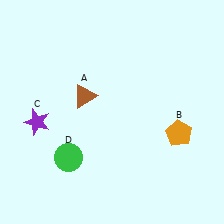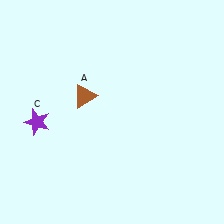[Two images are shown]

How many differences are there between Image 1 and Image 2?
There are 2 differences between the two images.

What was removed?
The orange pentagon (B), the green circle (D) were removed in Image 2.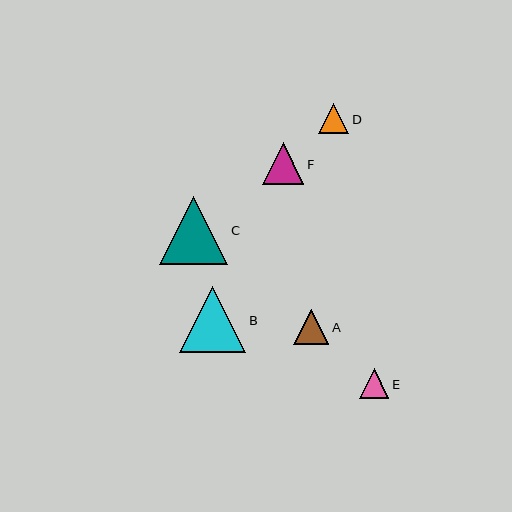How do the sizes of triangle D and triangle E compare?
Triangle D and triangle E are approximately the same size.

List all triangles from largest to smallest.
From largest to smallest: C, B, F, A, D, E.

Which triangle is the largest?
Triangle C is the largest with a size of approximately 69 pixels.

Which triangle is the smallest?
Triangle E is the smallest with a size of approximately 30 pixels.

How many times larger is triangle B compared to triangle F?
Triangle B is approximately 1.6 times the size of triangle F.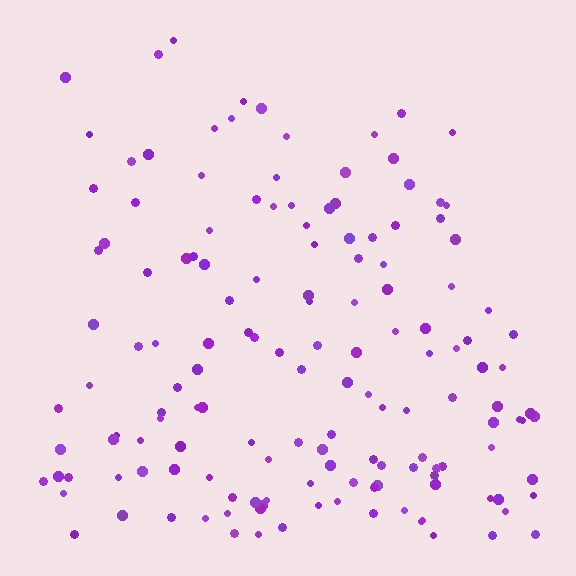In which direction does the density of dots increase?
From top to bottom, with the bottom side densest.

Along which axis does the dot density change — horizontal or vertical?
Vertical.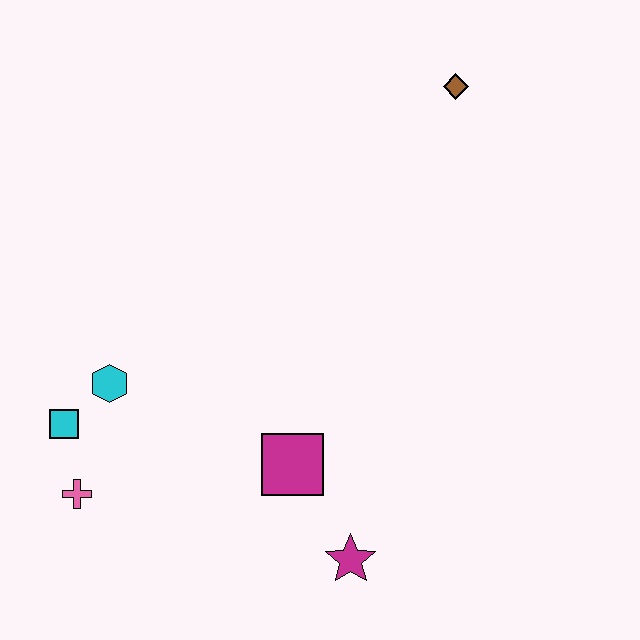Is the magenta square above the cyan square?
No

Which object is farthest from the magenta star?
The brown diamond is farthest from the magenta star.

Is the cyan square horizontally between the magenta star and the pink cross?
No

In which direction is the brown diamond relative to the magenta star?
The brown diamond is above the magenta star.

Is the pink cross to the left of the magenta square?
Yes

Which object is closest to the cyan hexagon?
The cyan square is closest to the cyan hexagon.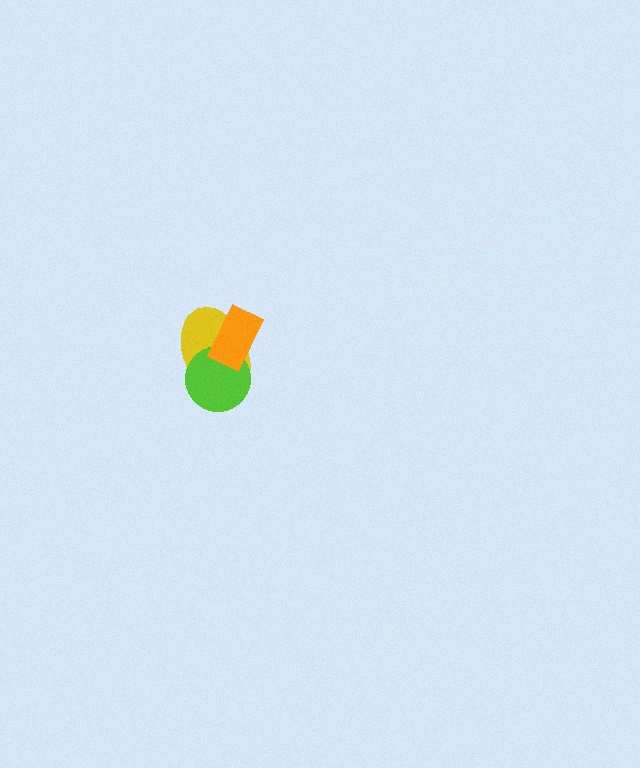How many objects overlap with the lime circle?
2 objects overlap with the lime circle.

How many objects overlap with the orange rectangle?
2 objects overlap with the orange rectangle.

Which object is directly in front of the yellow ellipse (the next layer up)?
The lime circle is directly in front of the yellow ellipse.